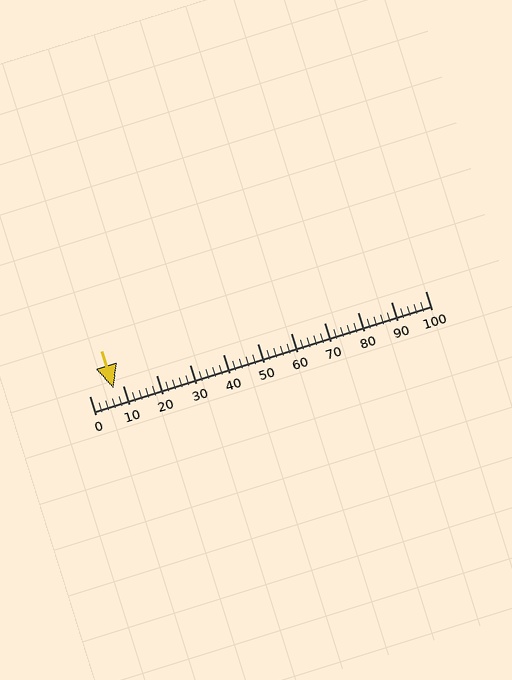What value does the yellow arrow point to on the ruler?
The yellow arrow points to approximately 7.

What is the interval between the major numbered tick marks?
The major tick marks are spaced 10 units apart.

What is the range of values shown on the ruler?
The ruler shows values from 0 to 100.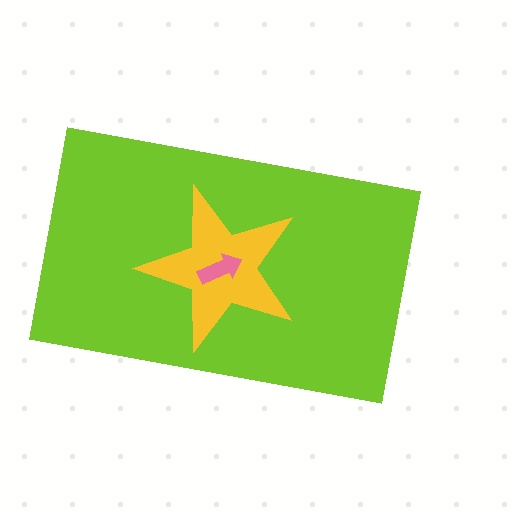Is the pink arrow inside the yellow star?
Yes.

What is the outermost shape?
The lime rectangle.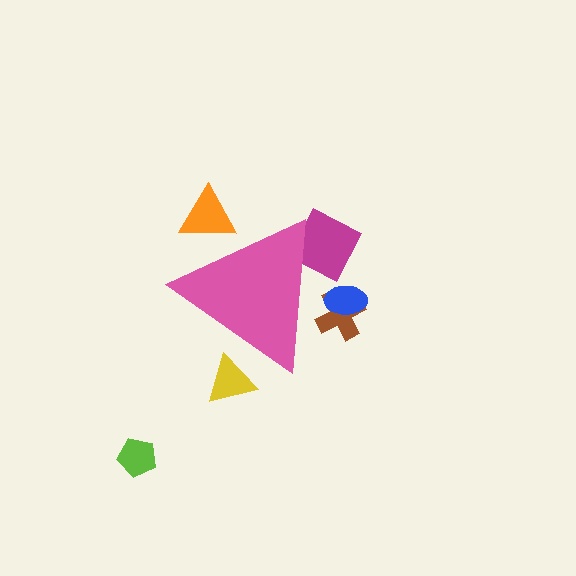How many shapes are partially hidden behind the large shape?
5 shapes are partially hidden.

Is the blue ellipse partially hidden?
Yes, the blue ellipse is partially hidden behind the pink triangle.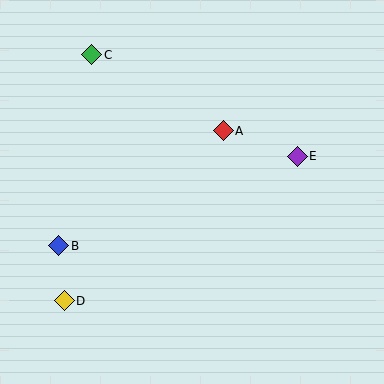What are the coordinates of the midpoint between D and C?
The midpoint between D and C is at (78, 178).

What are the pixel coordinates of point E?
Point E is at (297, 156).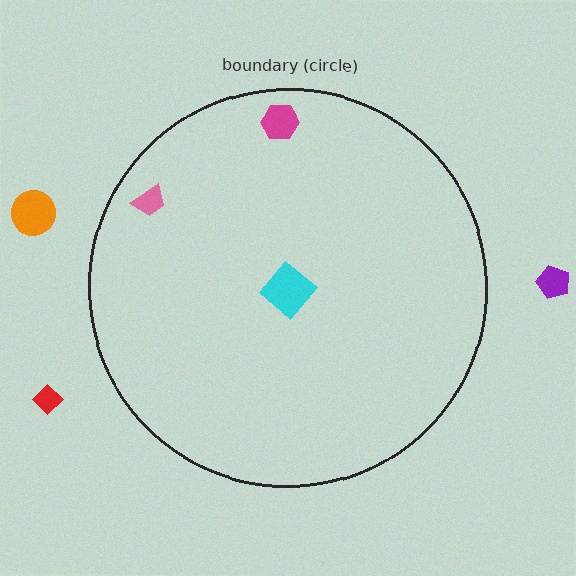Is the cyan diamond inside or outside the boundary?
Inside.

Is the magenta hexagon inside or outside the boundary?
Inside.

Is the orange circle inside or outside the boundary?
Outside.